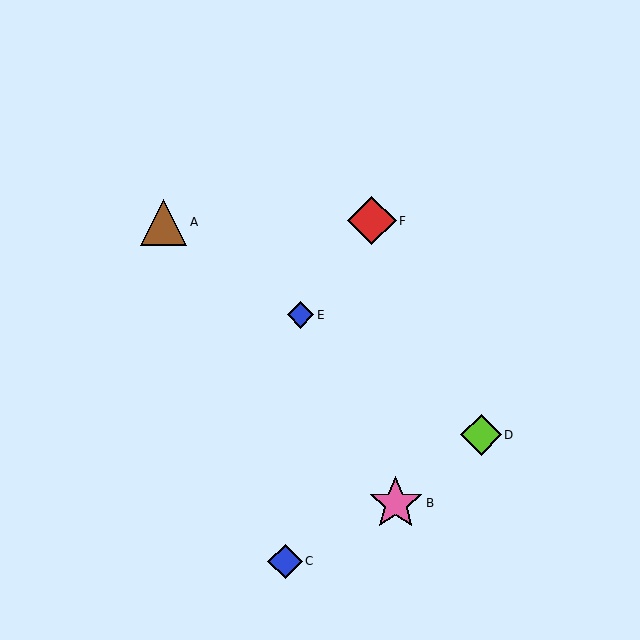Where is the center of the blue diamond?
The center of the blue diamond is at (301, 315).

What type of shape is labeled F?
Shape F is a red diamond.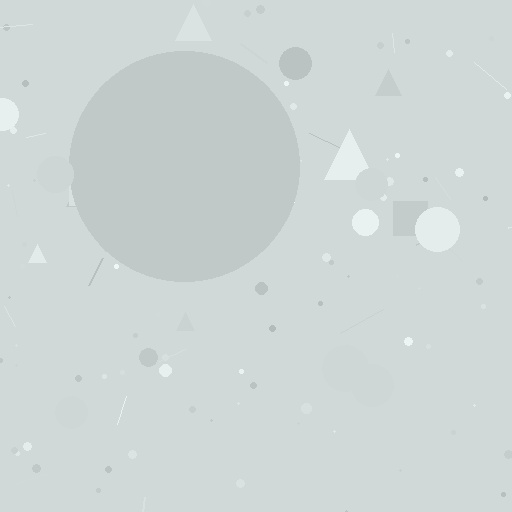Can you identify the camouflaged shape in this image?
The camouflaged shape is a circle.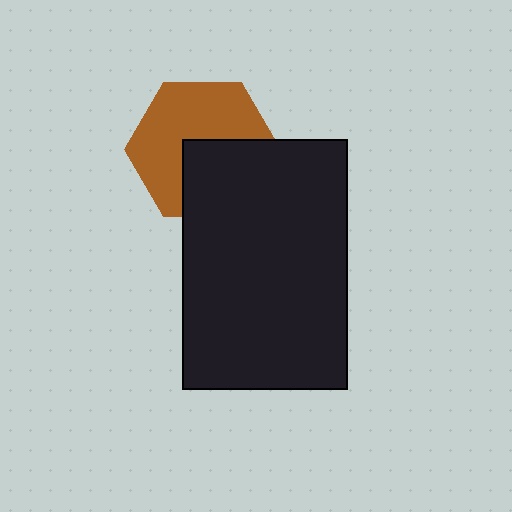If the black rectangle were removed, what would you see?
You would see the complete brown hexagon.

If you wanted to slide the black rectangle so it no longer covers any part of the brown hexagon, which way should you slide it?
Slide it down — that is the most direct way to separate the two shapes.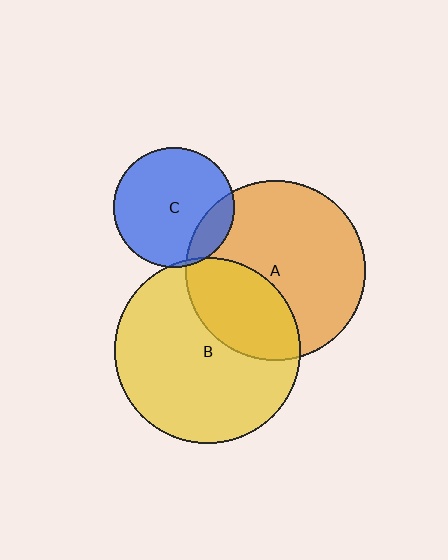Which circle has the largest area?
Circle B (yellow).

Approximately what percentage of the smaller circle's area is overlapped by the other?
Approximately 15%.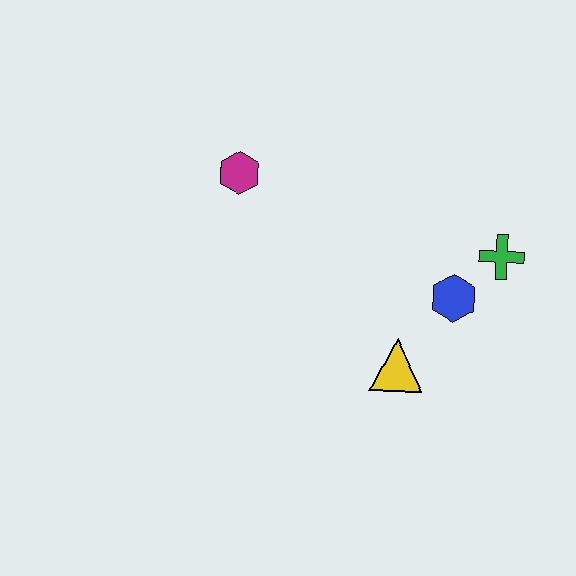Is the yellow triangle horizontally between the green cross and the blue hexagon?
No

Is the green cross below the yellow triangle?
No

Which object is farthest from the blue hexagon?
The magenta hexagon is farthest from the blue hexagon.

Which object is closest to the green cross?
The blue hexagon is closest to the green cross.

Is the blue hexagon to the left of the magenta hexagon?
No